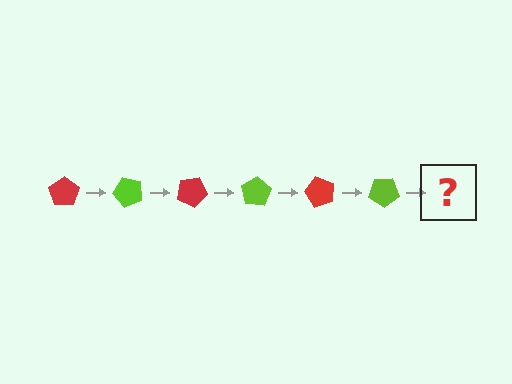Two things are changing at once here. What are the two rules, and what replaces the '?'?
The two rules are that it rotates 50 degrees each step and the color cycles through red and lime. The '?' should be a red pentagon, rotated 300 degrees from the start.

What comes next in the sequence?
The next element should be a red pentagon, rotated 300 degrees from the start.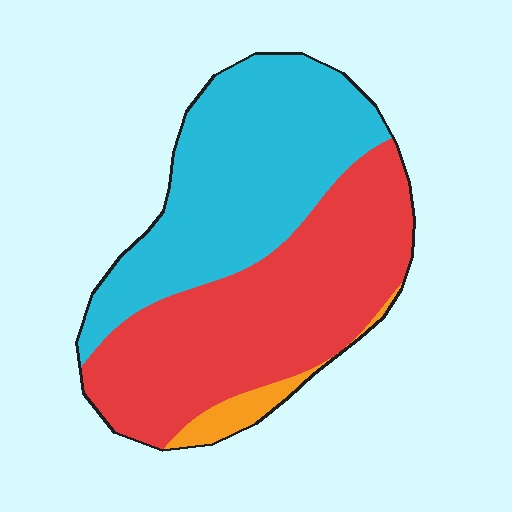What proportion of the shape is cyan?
Cyan covers 45% of the shape.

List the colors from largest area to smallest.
From largest to smallest: red, cyan, orange.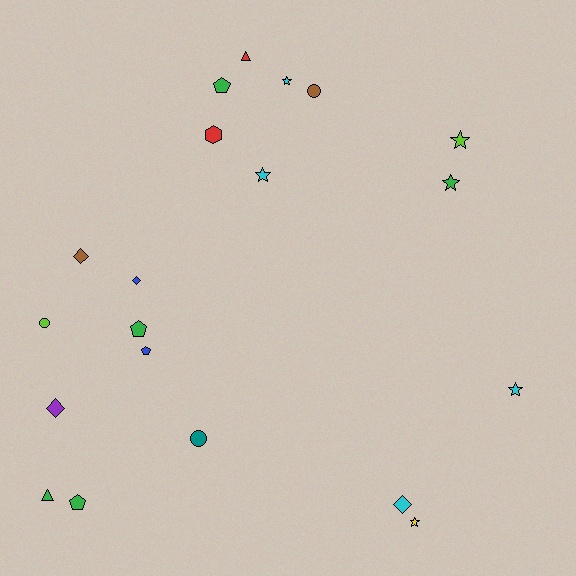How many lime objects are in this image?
There are 2 lime objects.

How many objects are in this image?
There are 20 objects.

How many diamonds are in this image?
There are 4 diamonds.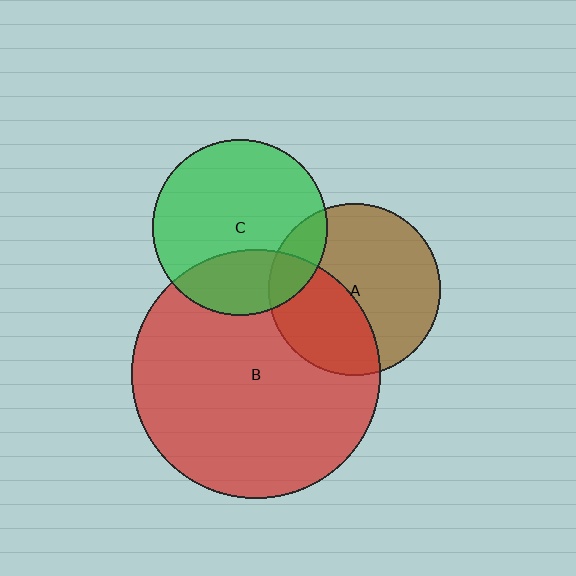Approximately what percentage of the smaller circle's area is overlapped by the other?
Approximately 40%.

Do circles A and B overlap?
Yes.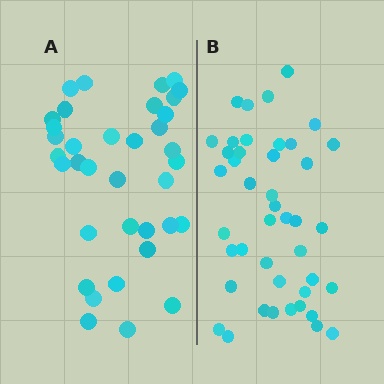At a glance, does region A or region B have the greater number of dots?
Region B (the right region) has more dots.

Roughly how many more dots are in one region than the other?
Region B has roughly 8 or so more dots than region A.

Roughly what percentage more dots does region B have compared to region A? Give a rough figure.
About 20% more.